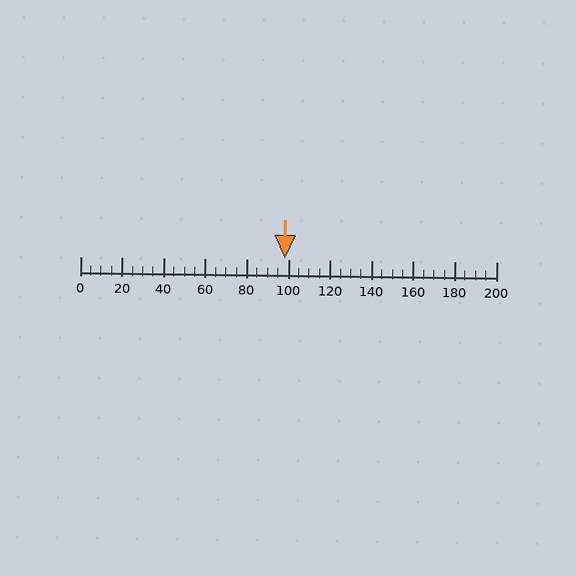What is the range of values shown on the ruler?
The ruler shows values from 0 to 200.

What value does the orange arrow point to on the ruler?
The orange arrow points to approximately 98.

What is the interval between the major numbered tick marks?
The major tick marks are spaced 20 units apart.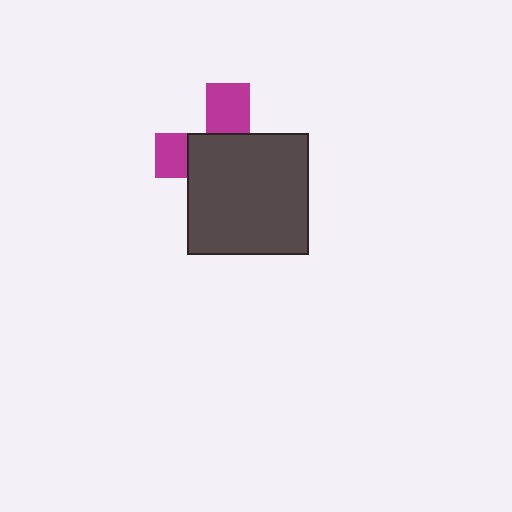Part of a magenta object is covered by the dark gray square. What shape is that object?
It is a cross.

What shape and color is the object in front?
The object in front is a dark gray square.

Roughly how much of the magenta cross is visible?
A small part of it is visible (roughly 33%).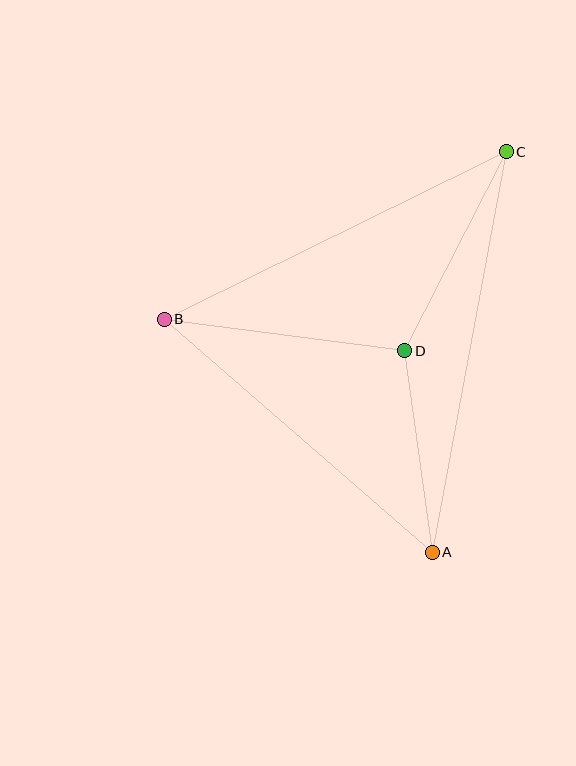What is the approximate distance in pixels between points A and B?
The distance between A and B is approximately 355 pixels.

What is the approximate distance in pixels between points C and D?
The distance between C and D is approximately 223 pixels.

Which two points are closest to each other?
Points A and D are closest to each other.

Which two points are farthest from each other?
Points A and C are farthest from each other.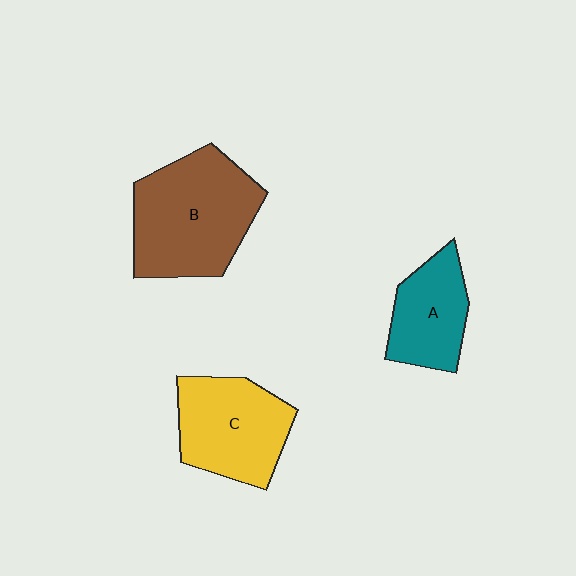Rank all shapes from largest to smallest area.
From largest to smallest: B (brown), C (yellow), A (teal).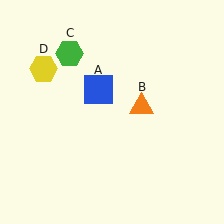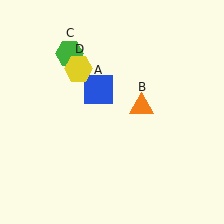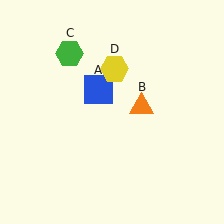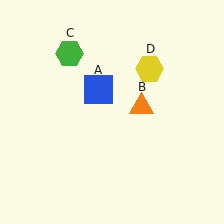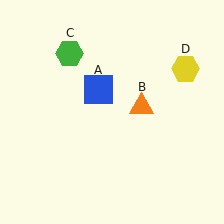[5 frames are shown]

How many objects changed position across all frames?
1 object changed position: yellow hexagon (object D).